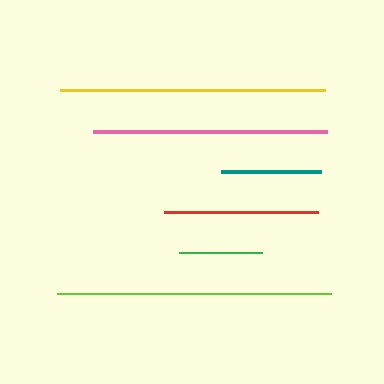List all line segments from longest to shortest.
From longest to shortest: lime, yellow, pink, red, teal, green.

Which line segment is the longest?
The lime line is the longest at approximately 274 pixels.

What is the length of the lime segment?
The lime segment is approximately 274 pixels long.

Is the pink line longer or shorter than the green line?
The pink line is longer than the green line.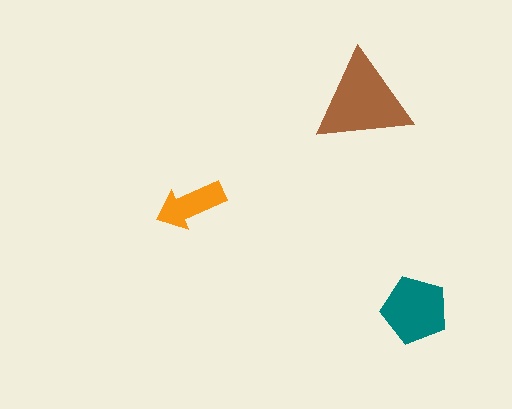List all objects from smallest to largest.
The orange arrow, the teal pentagon, the brown triangle.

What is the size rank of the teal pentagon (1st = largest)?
2nd.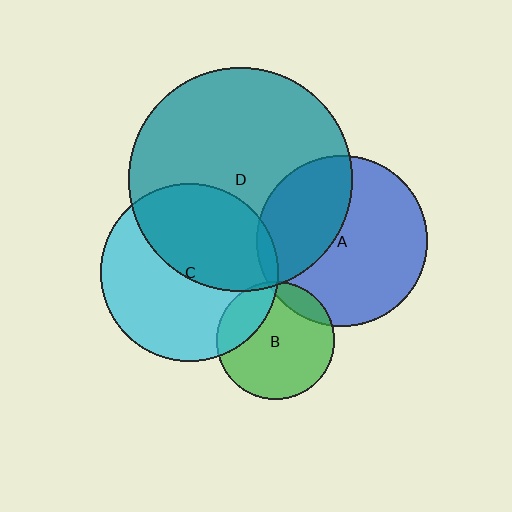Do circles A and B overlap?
Yes.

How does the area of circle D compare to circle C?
Approximately 1.6 times.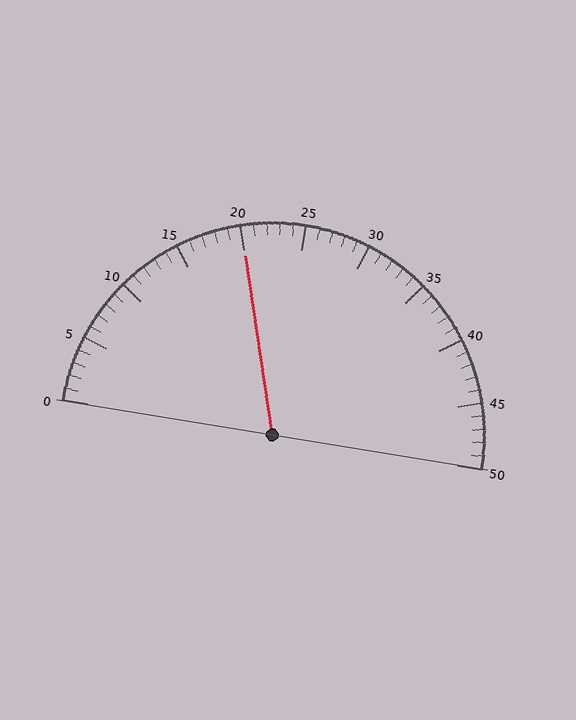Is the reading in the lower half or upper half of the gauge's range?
The reading is in the lower half of the range (0 to 50).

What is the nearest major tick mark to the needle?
The nearest major tick mark is 20.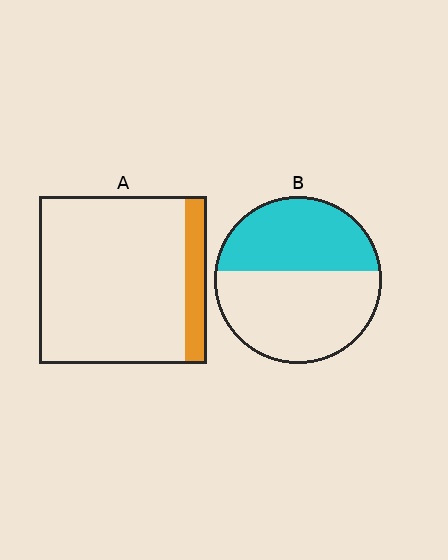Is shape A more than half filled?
No.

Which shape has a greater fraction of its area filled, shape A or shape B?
Shape B.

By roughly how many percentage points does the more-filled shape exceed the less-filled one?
By roughly 30 percentage points (B over A).